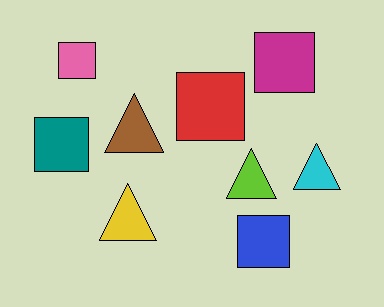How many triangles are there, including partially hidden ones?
There are 4 triangles.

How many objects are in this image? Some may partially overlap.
There are 9 objects.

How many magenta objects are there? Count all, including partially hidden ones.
There is 1 magenta object.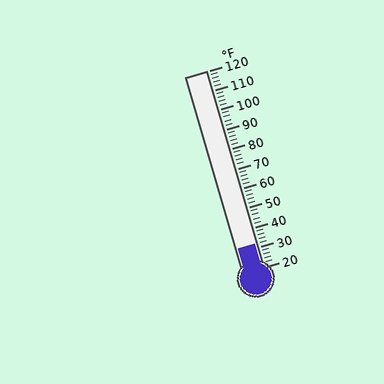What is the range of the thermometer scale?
The thermometer scale ranges from 20°F to 120°F.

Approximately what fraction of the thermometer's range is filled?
The thermometer is filled to approximately 10% of its range.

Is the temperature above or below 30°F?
The temperature is above 30°F.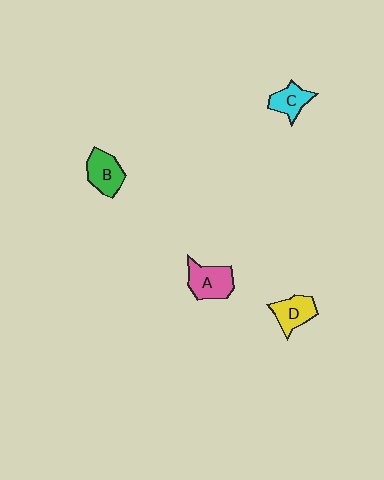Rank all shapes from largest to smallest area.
From largest to smallest: A (pink), B (green), D (yellow), C (cyan).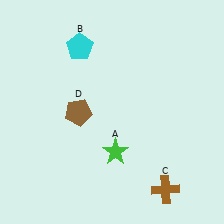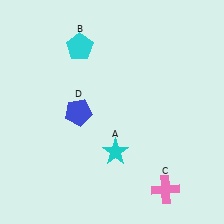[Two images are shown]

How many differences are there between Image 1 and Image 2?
There are 3 differences between the two images.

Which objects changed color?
A changed from green to cyan. C changed from brown to pink. D changed from brown to blue.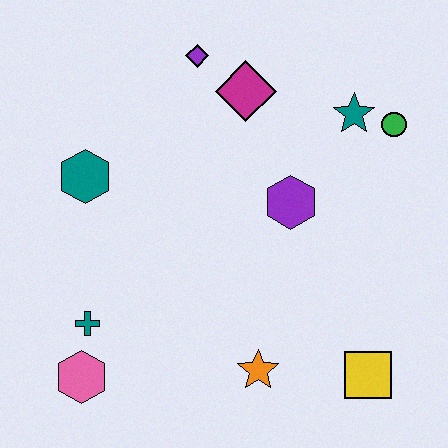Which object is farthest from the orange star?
The purple diamond is farthest from the orange star.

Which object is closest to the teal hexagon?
The teal cross is closest to the teal hexagon.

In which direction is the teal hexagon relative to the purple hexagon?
The teal hexagon is to the left of the purple hexagon.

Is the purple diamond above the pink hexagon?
Yes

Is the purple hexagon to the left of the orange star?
No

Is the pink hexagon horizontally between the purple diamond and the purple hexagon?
No